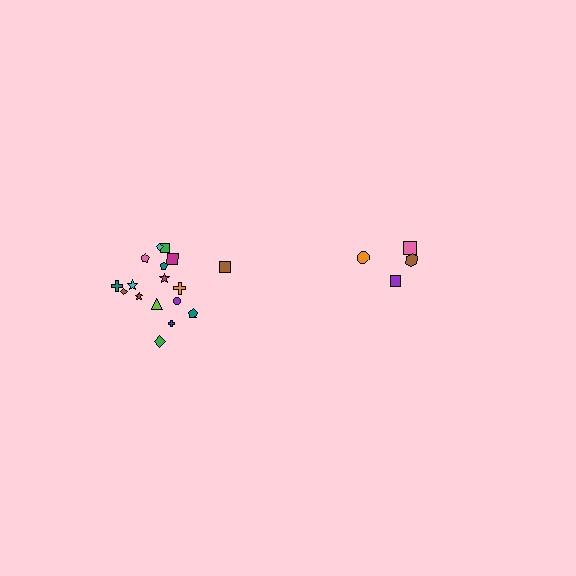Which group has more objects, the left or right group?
The left group.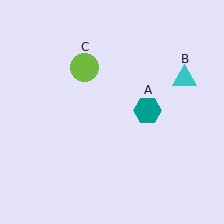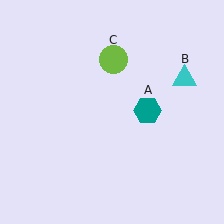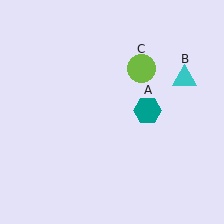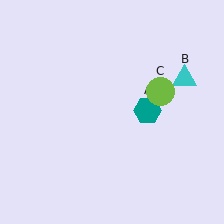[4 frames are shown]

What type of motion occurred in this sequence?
The lime circle (object C) rotated clockwise around the center of the scene.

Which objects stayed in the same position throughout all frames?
Teal hexagon (object A) and cyan triangle (object B) remained stationary.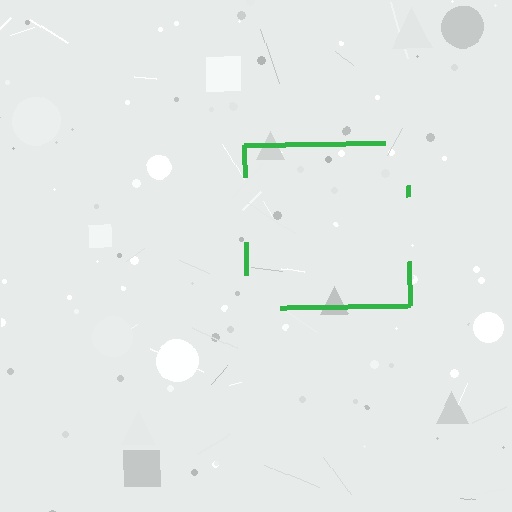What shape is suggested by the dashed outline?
The dashed outline suggests a square.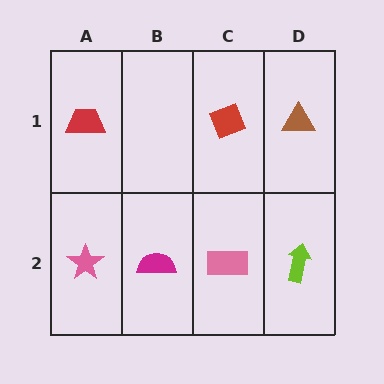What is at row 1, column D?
A brown triangle.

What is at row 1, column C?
A red diamond.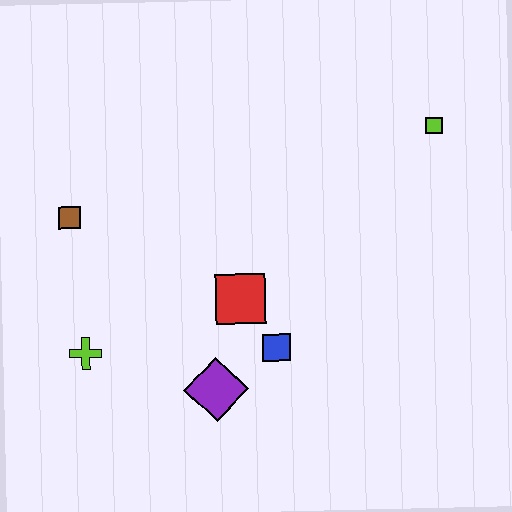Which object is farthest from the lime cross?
The lime square is farthest from the lime cross.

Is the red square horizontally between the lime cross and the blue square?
Yes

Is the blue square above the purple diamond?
Yes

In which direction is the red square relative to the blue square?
The red square is above the blue square.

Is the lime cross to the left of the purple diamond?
Yes